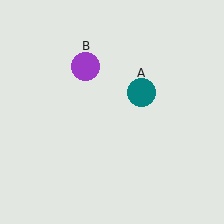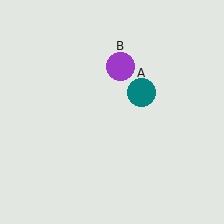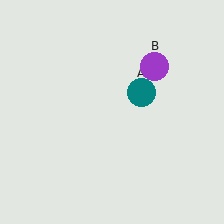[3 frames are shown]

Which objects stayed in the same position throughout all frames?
Teal circle (object A) remained stationary.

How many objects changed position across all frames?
1 object changed position: purple circle (object B).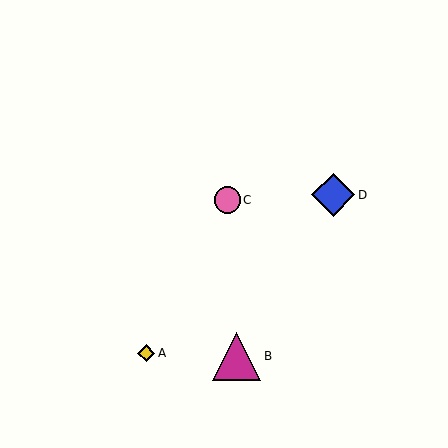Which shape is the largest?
The magenta triangle (labeled B) is the largest.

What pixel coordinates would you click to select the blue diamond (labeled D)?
Click at (333, 195) to select the blue diamond D.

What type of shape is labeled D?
Shape D is a blue diamond.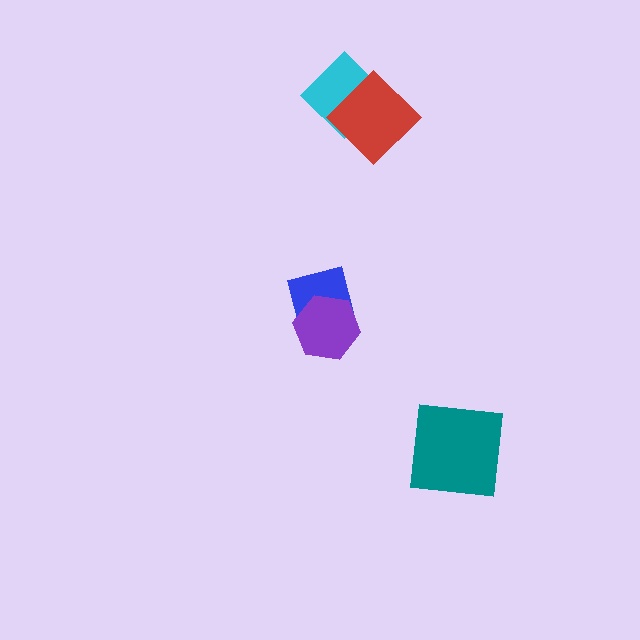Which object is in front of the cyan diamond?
The red diamond is in front of the cyan diamond.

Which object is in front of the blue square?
The purple hexagon is in front of the blue square.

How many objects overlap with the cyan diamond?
1 object overlaps with the cyan diamond.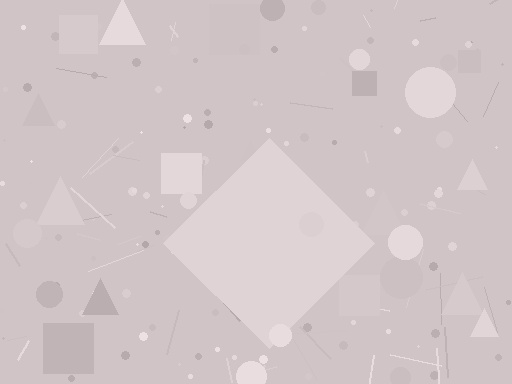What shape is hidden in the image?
A diamond is hidden in the image.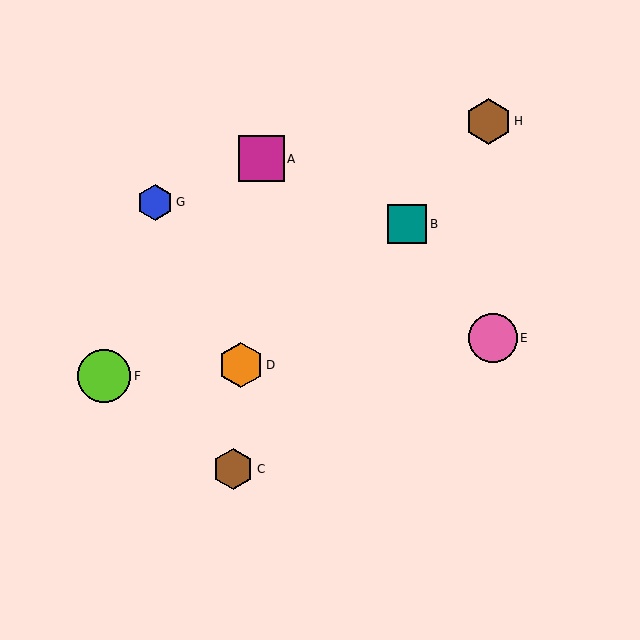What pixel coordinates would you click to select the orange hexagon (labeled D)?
Click at (241, 365) to select the orange hexagon D.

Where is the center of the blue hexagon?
The center of the blue hexagon is at (155, 202).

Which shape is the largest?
The lime circle (labeled F) is the largest.